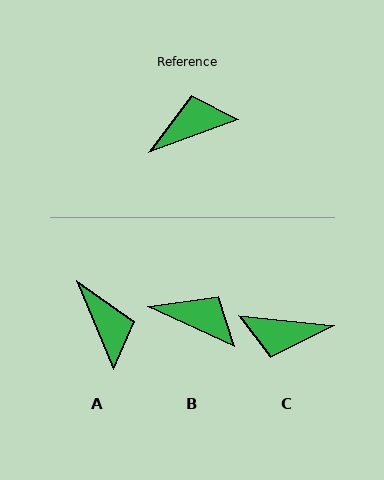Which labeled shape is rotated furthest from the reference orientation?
C, about 154 degrees away.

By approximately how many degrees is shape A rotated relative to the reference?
Approximately 87 degrees clockwise.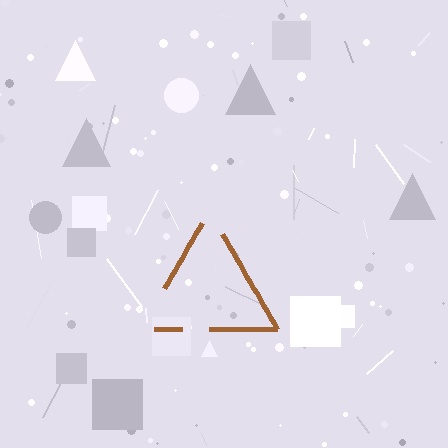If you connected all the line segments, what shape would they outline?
They would outline a triangle.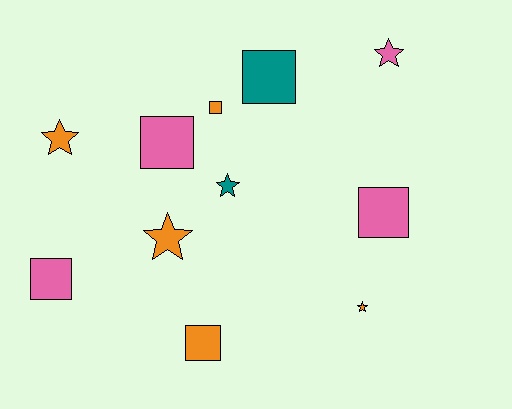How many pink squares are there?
There are 3 pink squares.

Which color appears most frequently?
Orange, with 5 objects.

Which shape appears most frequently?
Square, with 6 objects.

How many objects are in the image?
There are 11 objects.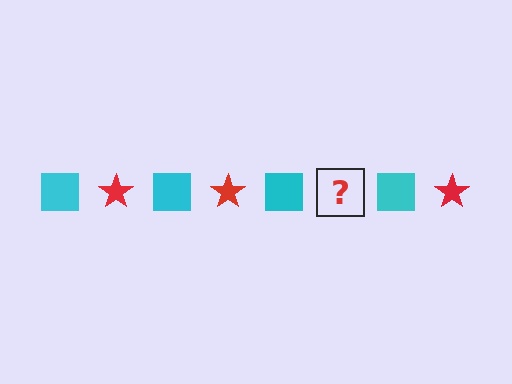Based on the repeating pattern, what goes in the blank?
The blank should be a red star.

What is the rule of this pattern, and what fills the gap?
The rule is that the pattern alternates between cyan square and red star. The gap should be filled with a red star.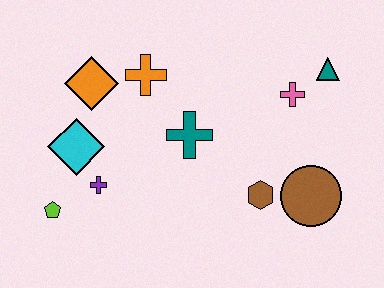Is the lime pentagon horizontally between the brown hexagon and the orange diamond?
No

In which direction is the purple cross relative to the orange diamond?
The purple cross is below the orange diamond.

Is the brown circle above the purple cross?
No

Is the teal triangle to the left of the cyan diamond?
No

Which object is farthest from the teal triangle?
The lime pentagon is farthest from the teal triangle.